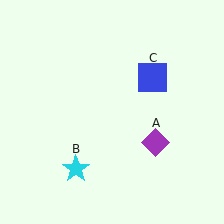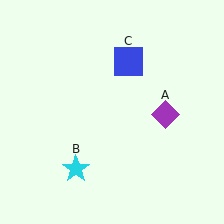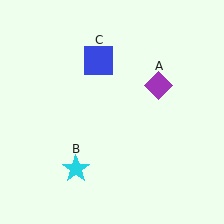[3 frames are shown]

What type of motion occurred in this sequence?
The purple diamond (object A), blue square (object C) rotated counterclockwise around the center of the scene.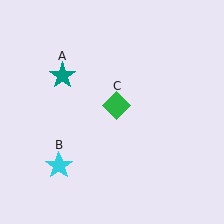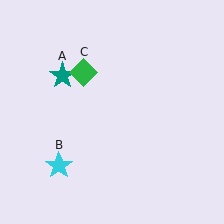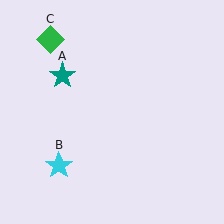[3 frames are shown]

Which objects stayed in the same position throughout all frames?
Teal star (object A) and cyan star (object B) remained stationary.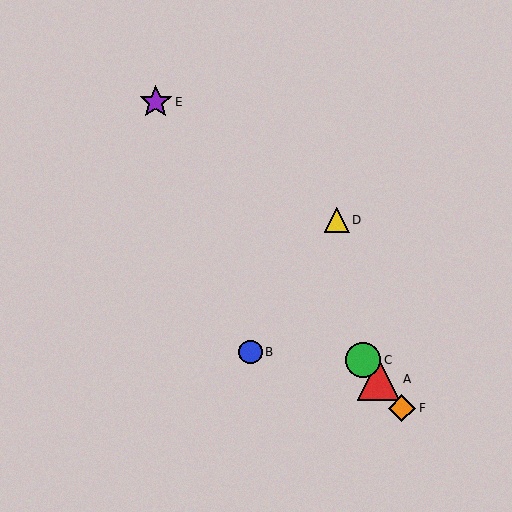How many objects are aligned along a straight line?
4 objects (A, C, E, F) are aligned along a straight line.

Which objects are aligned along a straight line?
Objects A, C, E, F are aligned along a straight line.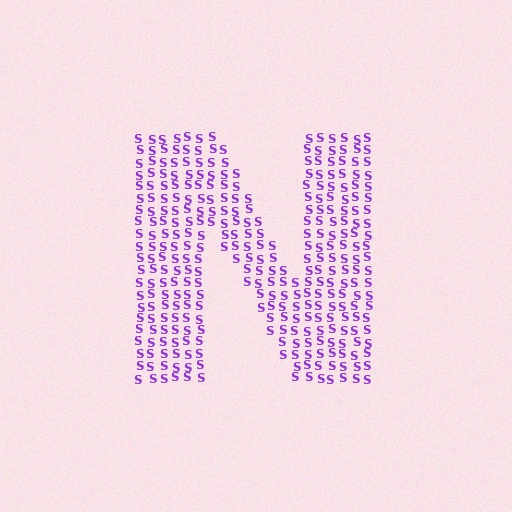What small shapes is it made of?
It is made of small letter S's.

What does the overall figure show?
The overall figure shows the letter N.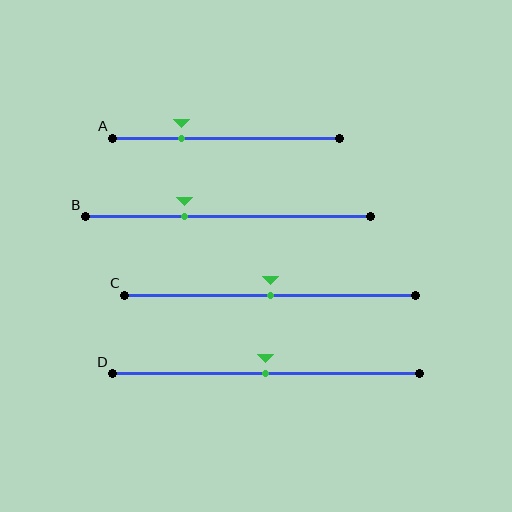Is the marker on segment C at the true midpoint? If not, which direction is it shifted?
Yes, the marker on segment C is at the true midpoint.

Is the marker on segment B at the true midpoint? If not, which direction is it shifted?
No, the marker on segment B is shifted to the left by about 15% of the segment length.